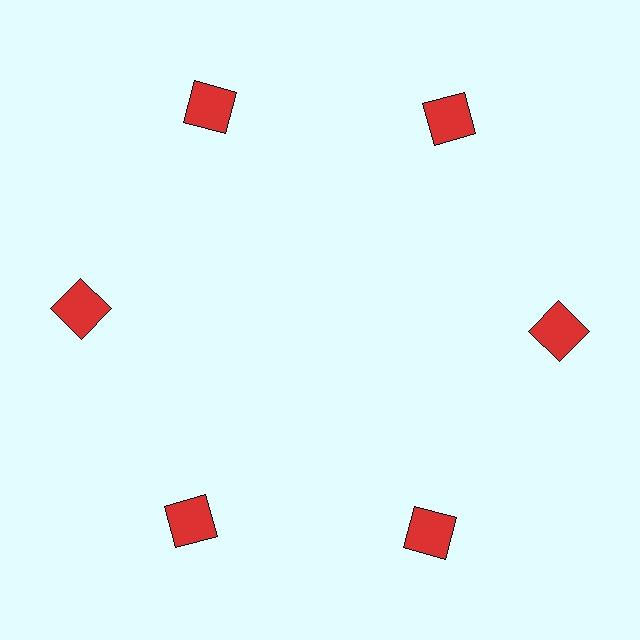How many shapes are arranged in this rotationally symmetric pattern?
There are 6 shapes, arranged in 6 groups of 1.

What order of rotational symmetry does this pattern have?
This pattern has 6-fold rotational symmetry.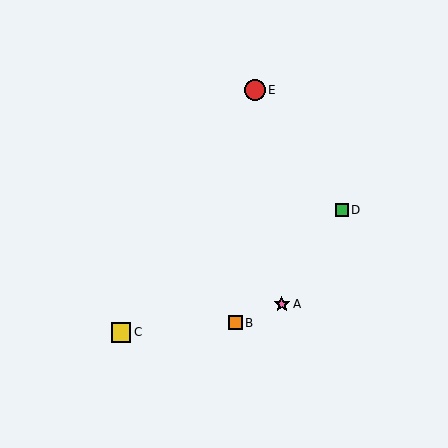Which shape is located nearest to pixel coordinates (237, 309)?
The orange square (labeled B) at (235, 323) is nearest to that location.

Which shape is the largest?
The red circle (labeled E) is the largest.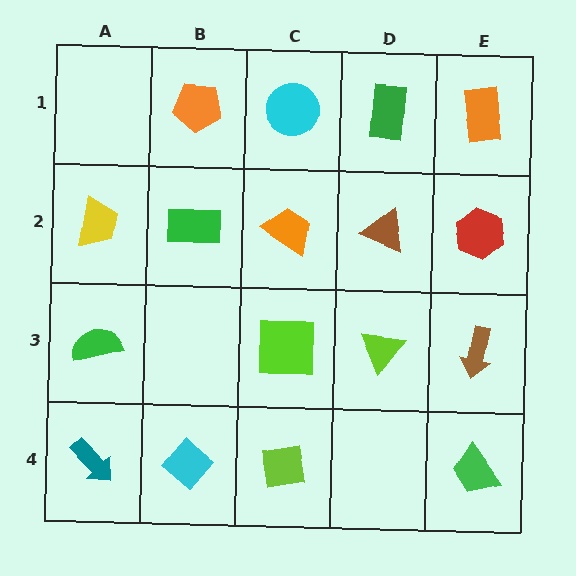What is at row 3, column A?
A green semicircle.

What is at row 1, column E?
An orange rectangle.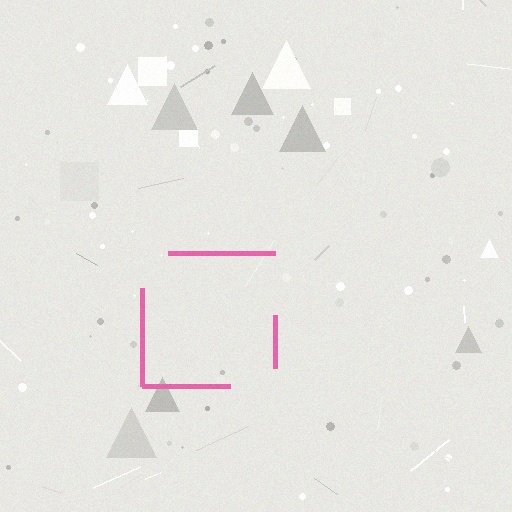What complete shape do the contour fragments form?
The contour fragments form a square.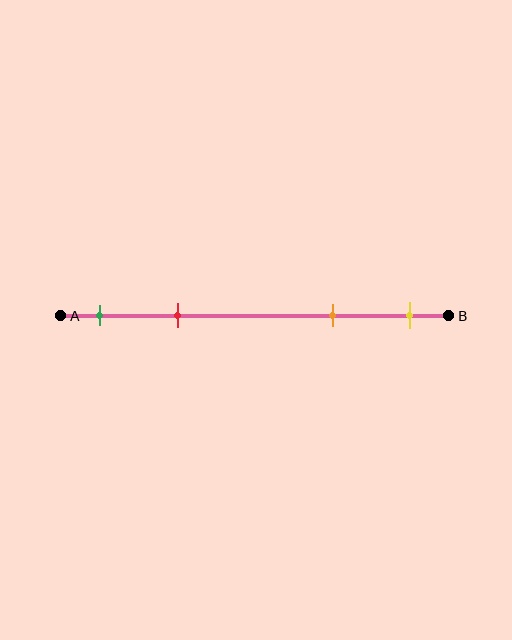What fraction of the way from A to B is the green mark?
The green mark is approximately 10% (0.1) of the way from A to B.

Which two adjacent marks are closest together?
The green and red marks are the closest adjacent pair.